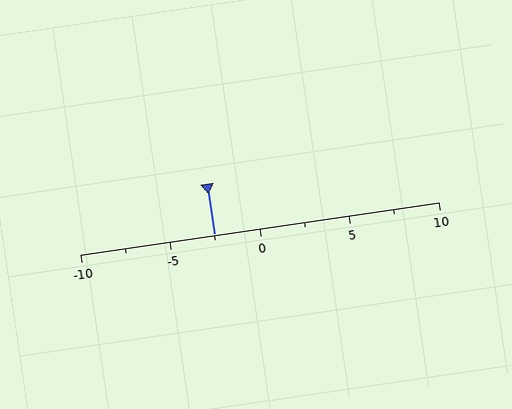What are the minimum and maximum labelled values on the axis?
The axis runs from -10 to 10.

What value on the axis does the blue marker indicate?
The marker indicates approximately -2.5.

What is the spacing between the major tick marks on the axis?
The major ticks are spaced 5 apart.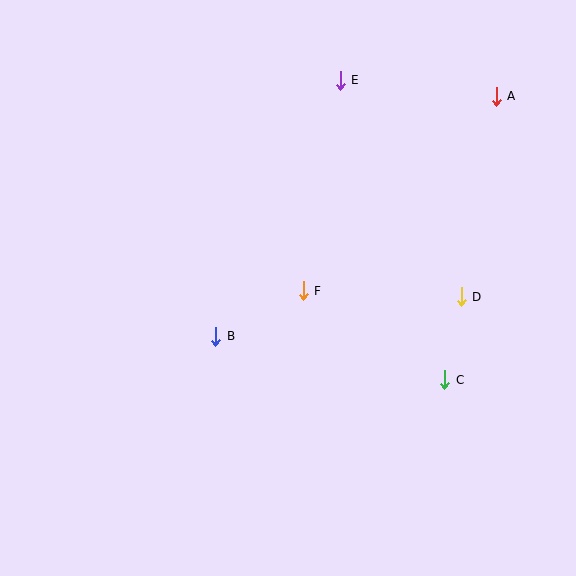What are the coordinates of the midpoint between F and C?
The midpoint between F and C is at (374, 335).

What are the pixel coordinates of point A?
Point A is at (496, 96).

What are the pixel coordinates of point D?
Point D is at (461, 297).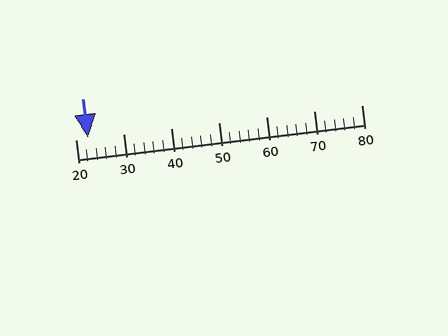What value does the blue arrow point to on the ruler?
The blue arrow points to approximately 22.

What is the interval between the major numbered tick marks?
The major tick marks are spaced 10 units apart.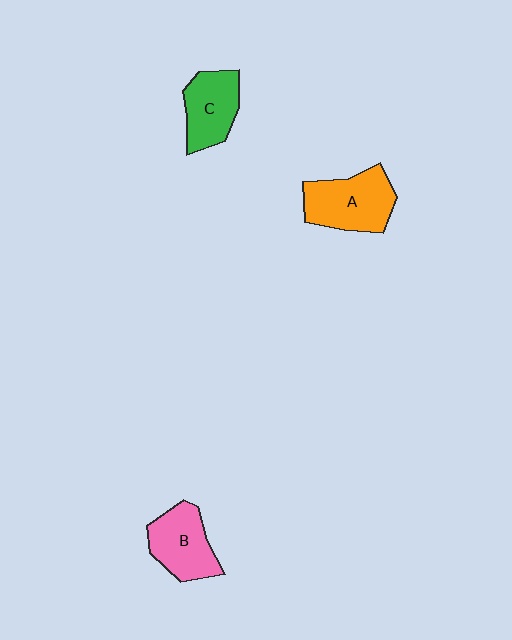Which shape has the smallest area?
Shape C (green).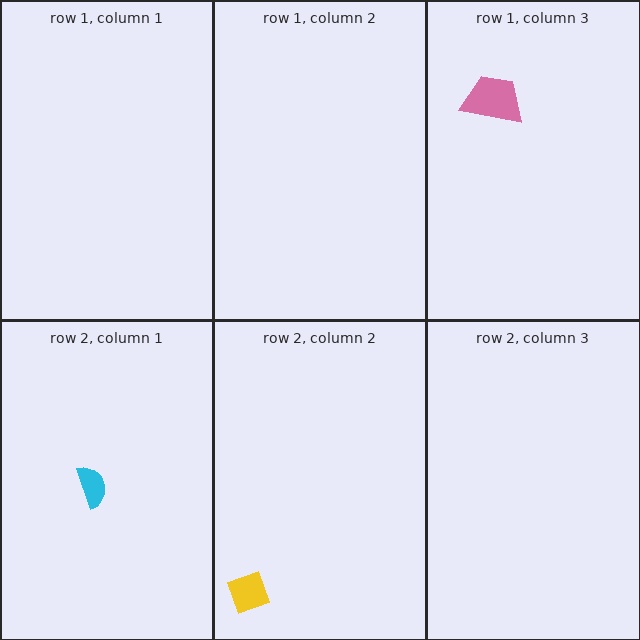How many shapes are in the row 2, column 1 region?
1.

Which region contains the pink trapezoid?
The row 1, column 3 region.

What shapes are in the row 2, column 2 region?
The yellow diamond.